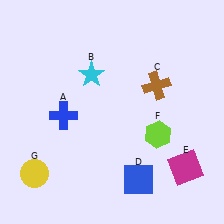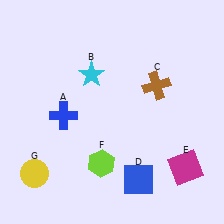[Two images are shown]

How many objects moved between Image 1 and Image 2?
1 object moved between the two images.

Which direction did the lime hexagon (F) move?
The lime hexagon (F) moved left.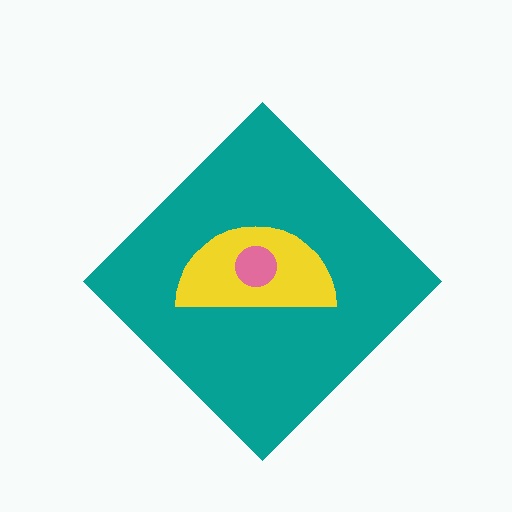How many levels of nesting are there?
3.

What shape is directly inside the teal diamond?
The yellow semicircle.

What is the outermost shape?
The teal diamond.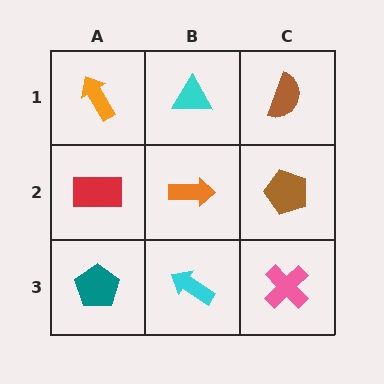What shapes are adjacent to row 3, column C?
A brown pentagon (row 2, column C), a cyan arrow (row 3, column B).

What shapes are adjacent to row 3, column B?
An orange arrow (row 2, column B), a teal pentagon (row 3, column A), a pink cross (row 3, column C).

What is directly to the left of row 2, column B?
A red rectangle.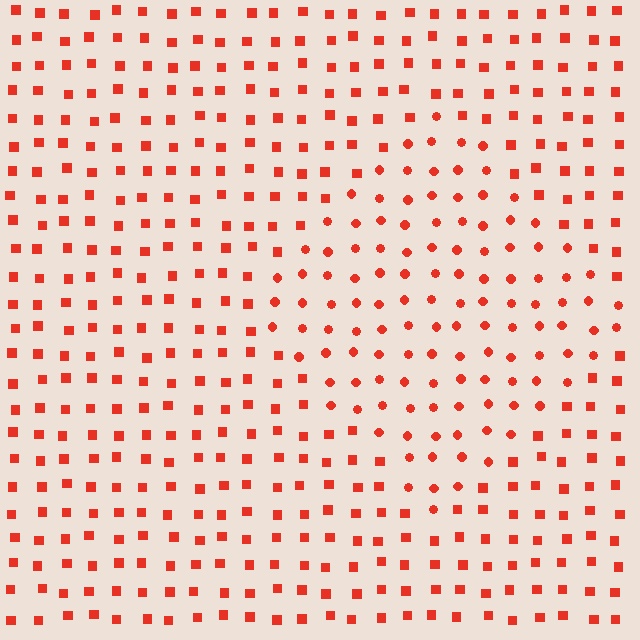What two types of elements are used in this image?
The image uses circles inside the diamond region and squares outside it.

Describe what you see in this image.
The image is filled with small red elements arranged in a uniform grid. A diamond-shaped region contains circles, while the surrounding area contains squares. The boundary is defined purely by the change in element shape.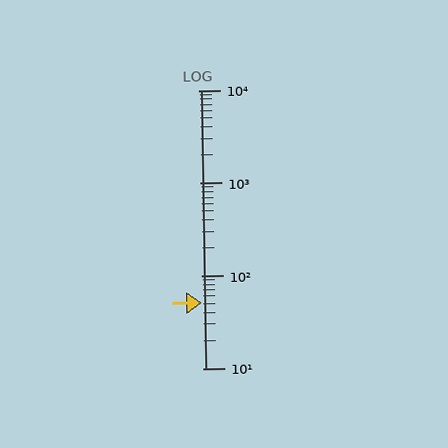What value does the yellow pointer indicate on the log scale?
The pointer indicates approximately 51.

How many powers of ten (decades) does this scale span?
The scale spans 3 decades, from 10 to 10000.